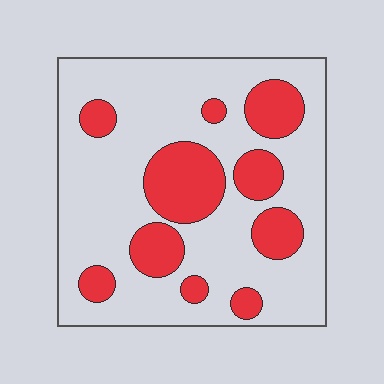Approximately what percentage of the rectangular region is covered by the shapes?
Approximately 25%.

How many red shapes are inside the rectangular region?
10.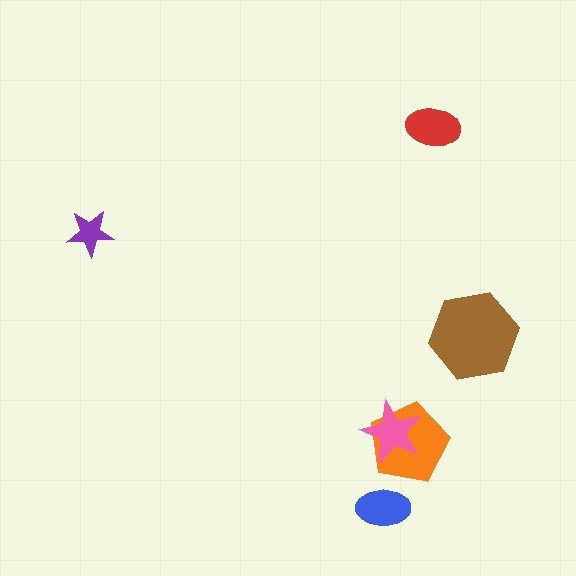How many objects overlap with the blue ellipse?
0 objects overlap with the blue ellipse.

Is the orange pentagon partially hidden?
Yes, it is partially covered by another shape.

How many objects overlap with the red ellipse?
0 objects overlap with the red ellipse.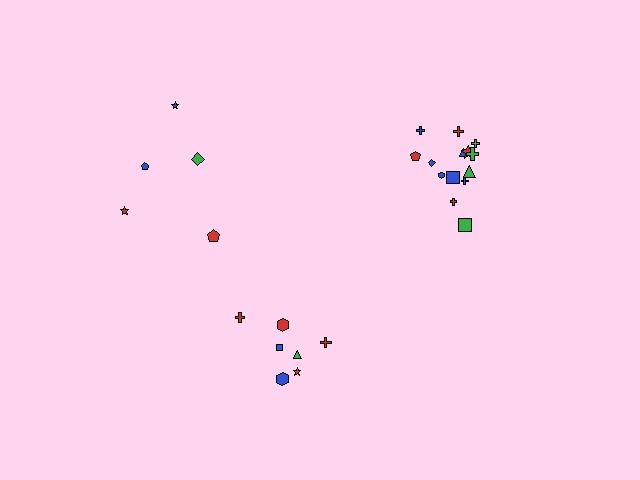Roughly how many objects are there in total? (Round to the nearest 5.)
Roughly 25 objects in total.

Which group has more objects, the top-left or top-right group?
The top-right group.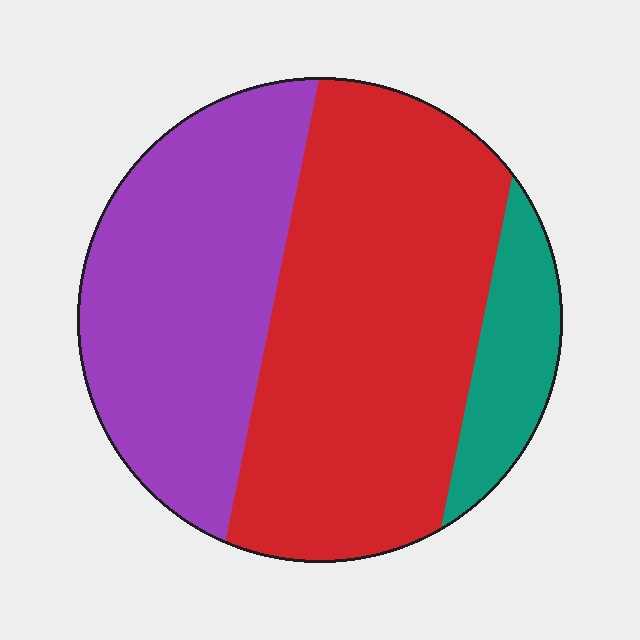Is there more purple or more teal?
Purple.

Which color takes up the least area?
Teal, at roughly 10%.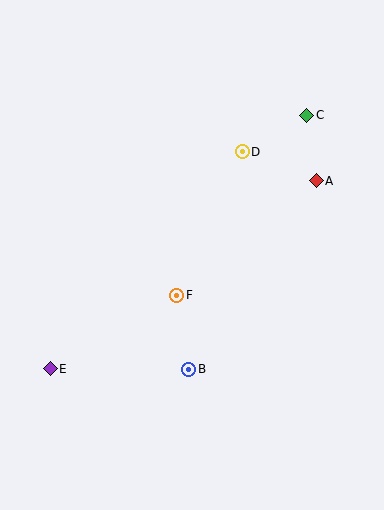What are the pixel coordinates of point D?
Point D is at (242, 152).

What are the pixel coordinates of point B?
Point B is at (189, 369).